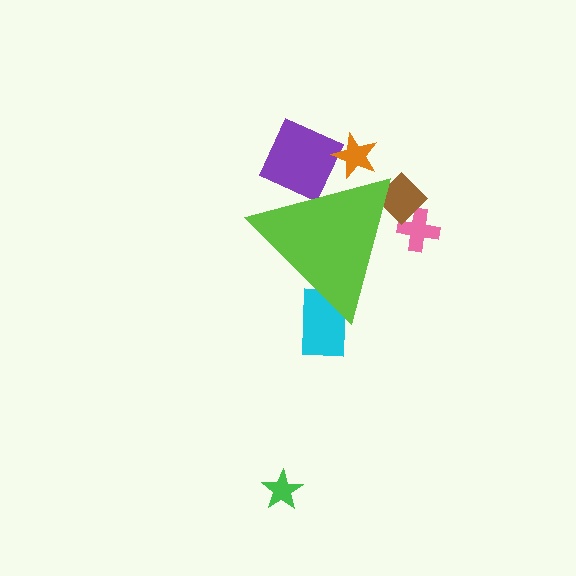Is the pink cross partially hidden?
Yes, the pink cross is partially hidden behind the lime triangle.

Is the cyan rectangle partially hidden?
Yes, the cyan rectangle is partially hidden behind the lime triangle.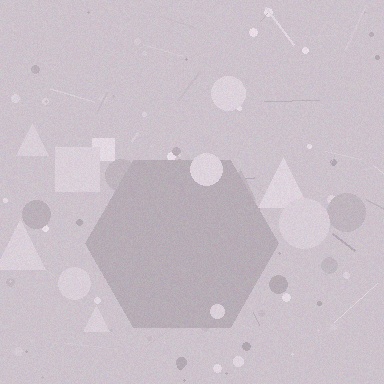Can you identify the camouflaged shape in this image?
The camouflaged shape is a hexagon.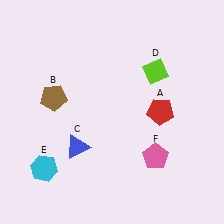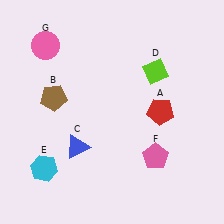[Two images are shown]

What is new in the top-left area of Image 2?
A pink circle (G) was added in the top-left area of Image 2.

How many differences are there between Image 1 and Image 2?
There is 1 difference between the two images.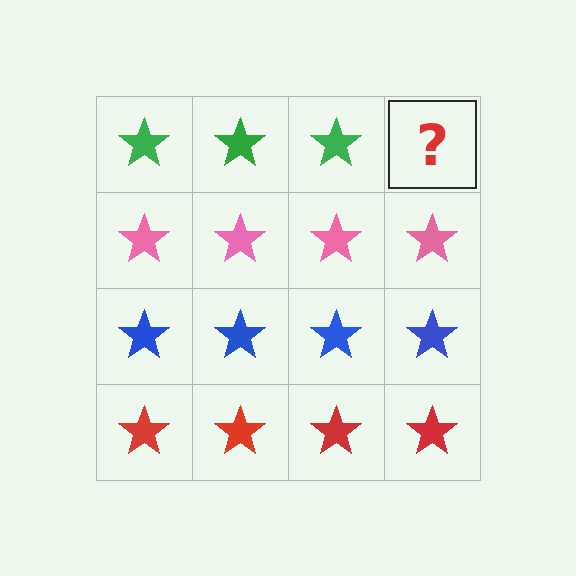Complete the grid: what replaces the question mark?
The question mark should be replaced with a green star.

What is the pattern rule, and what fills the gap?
The rule is that each row has a consistent color. The gap should be filled with a green star.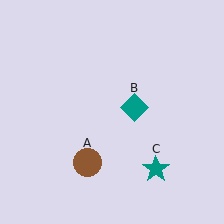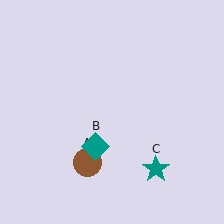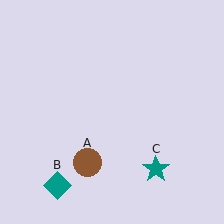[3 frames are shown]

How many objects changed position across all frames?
1 object changed position: teal diamond (object B).